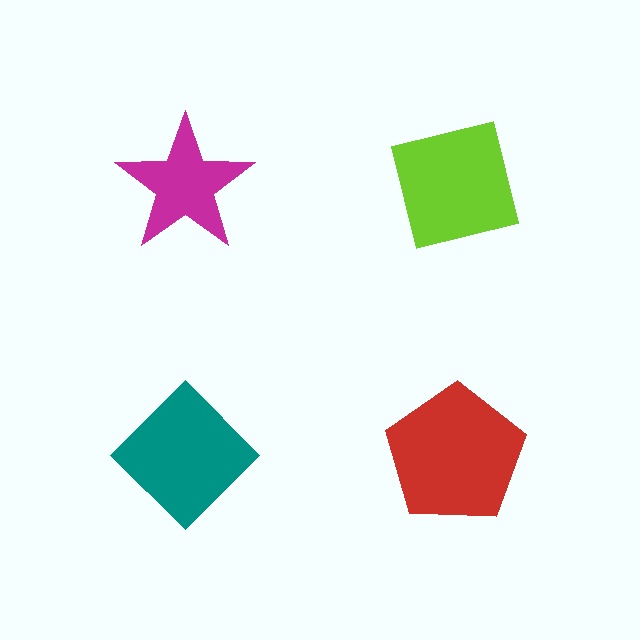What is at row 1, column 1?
A magenta star.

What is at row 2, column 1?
A teal diamond.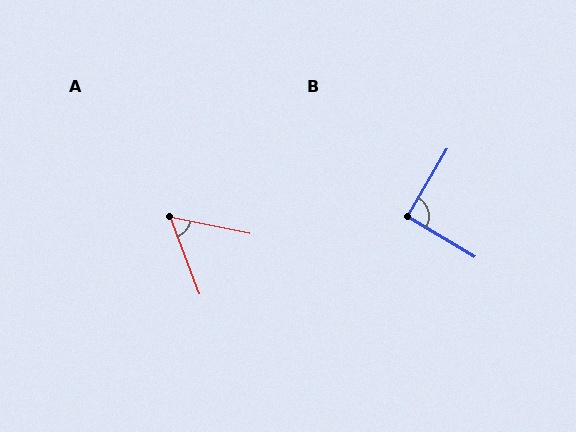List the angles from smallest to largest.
A (57°), B (91°).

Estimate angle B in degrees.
Approximately 91 degrees.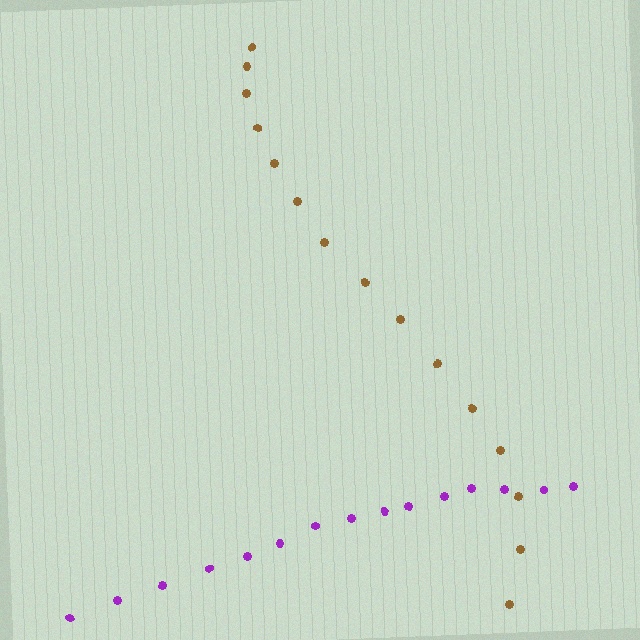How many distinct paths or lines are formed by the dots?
There are 2 distinct paths.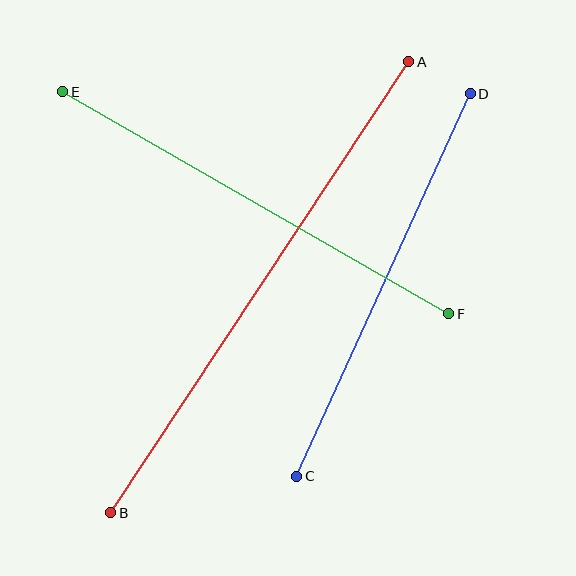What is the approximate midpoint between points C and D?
The midpoint is at approximately (384, 285) pixels.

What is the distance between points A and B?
The distance is approximately 540 pixels.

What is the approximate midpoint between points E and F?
The midpoint is at approximately (256, 203) pixels.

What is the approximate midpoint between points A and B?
The midpoint is at approximately (260, 287) pixels.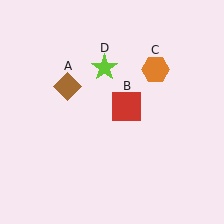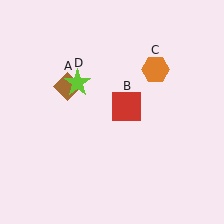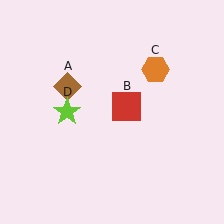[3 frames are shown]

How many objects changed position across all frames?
1 object changed position: lime star (object D).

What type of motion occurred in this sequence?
The lime star (object D) rotated counterclockwise around the center of the scene.